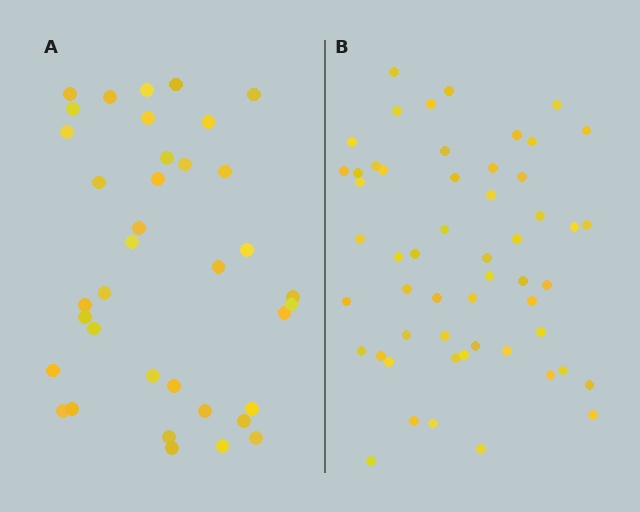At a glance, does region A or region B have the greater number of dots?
Region B (the right region) has more dots.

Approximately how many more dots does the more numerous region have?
Region B has approximately 15 more dots than region A.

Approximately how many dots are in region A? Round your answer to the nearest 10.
About 40 dots. (The exact count is 37, which rounds to 40.)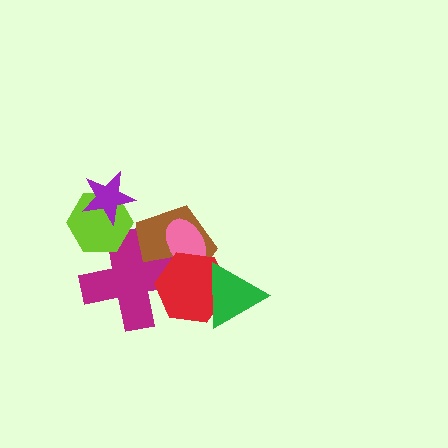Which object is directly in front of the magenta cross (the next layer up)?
The pink ellipse is directly in front of the magenta cross.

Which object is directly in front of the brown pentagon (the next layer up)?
The magenta cross is directly in front of the brown pentagon.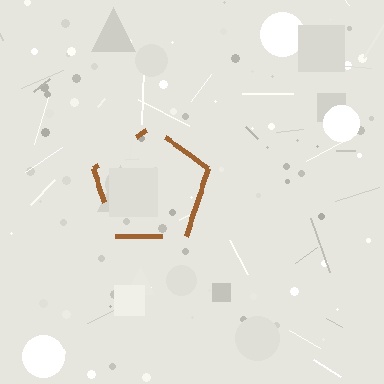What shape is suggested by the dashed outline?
The dashed outline suggests a pentagon.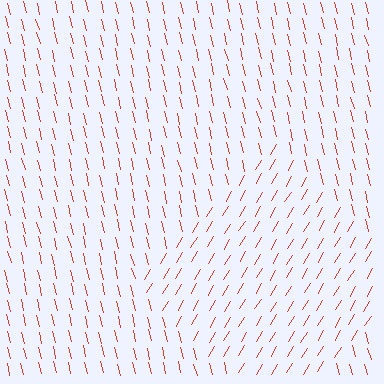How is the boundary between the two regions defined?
The boundary is defined purely by a change in line orientation (approximately 45 degrees difference). All lines are the same color and thickness.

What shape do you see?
I see a diamond.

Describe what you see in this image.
The image is filled with small red line segments. A diamond region in the image has lines oriented differently from the surrounding lines, creating a visible texture boundary.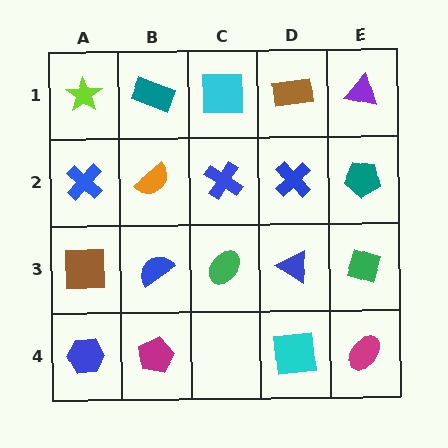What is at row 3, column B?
A blue semicircle.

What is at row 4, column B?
A magenta pentagon.